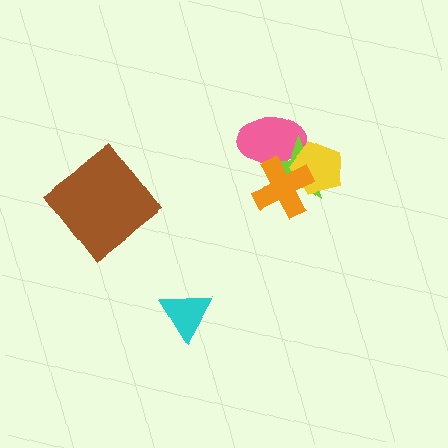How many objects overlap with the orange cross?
3 objects overlap with the orange cross.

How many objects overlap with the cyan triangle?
0 objects overlap with the cyan triangle.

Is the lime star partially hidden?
Yes, it is partially covered by another shape.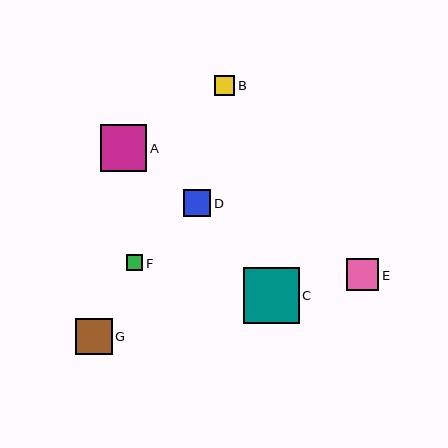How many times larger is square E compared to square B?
Square E is approximately 1.6 times the size of square B.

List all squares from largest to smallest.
From largest to smallest: C, A, G, E, D, B, F.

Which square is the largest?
Square C is the largest with a size of approximately 56 pixels.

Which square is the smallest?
Square F is the smallest with a size of approximately 16 pixels.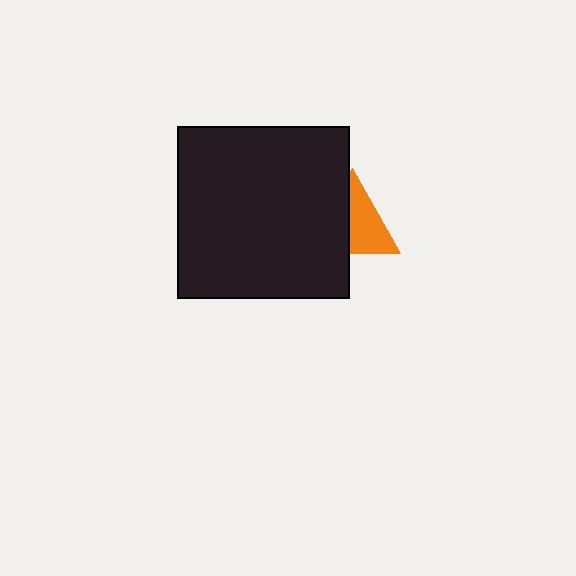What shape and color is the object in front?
The object in front is a black square.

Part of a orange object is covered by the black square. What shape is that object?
It is a triangle.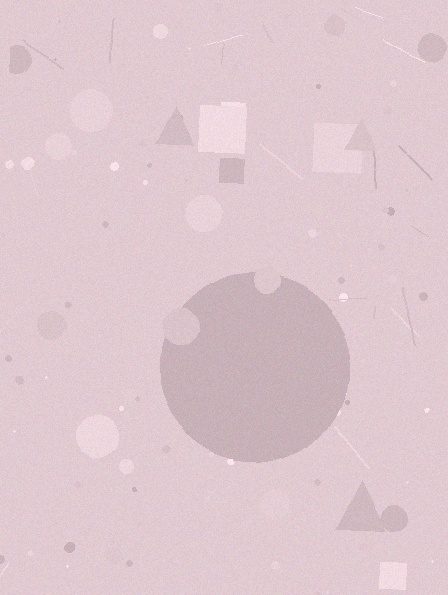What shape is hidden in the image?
A circle is hidden in the image.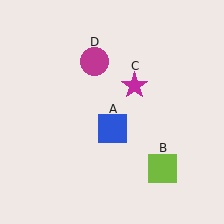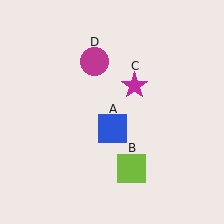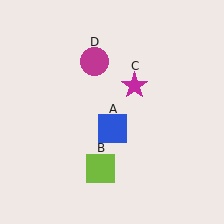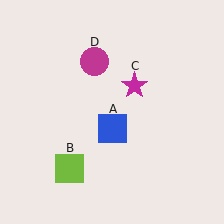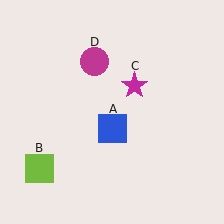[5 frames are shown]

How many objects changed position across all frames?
1 object changed position: lime square (object B).